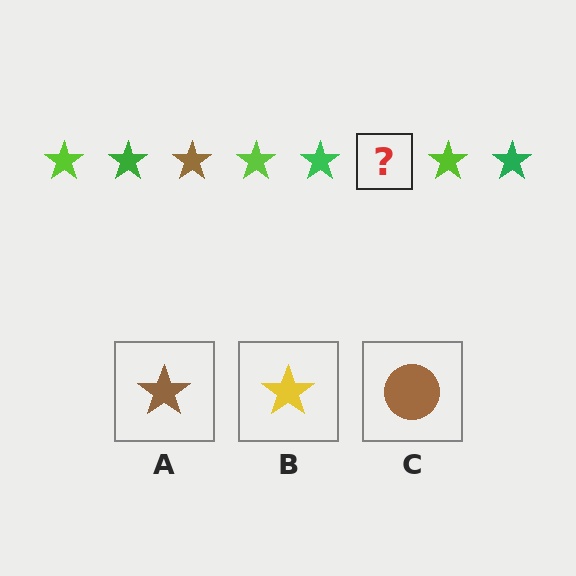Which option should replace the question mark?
Option A.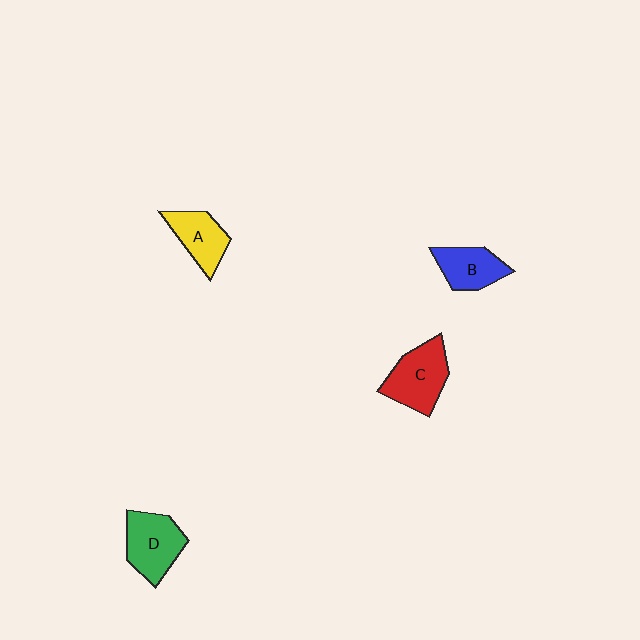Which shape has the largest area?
Shape C (red).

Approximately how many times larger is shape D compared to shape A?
Approximately 1.3 times.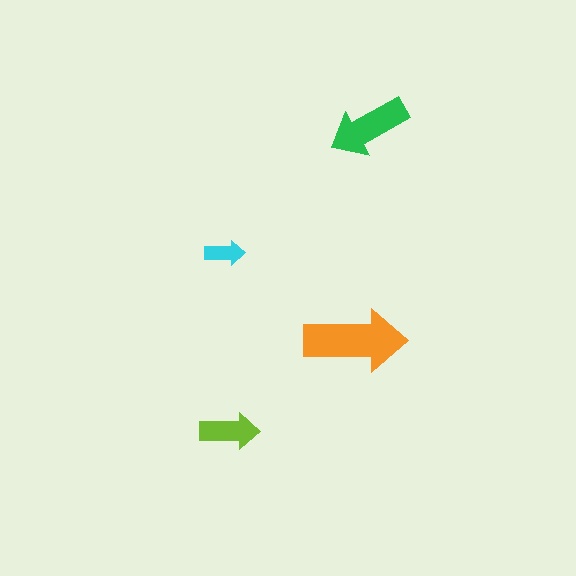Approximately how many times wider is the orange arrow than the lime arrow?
About 1.5 times wider.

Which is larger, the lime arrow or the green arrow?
The green one.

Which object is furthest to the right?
The green arrow is rightmost.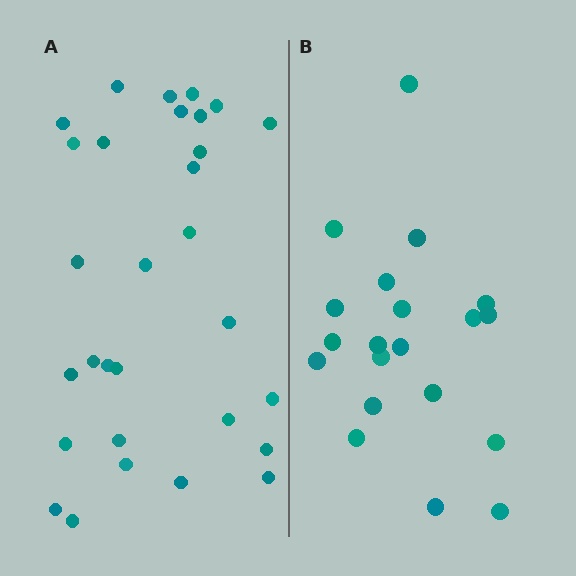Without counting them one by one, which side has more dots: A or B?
Region A (the left region) has more dots.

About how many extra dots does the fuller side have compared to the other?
Region A has roughly 10 or so more dots than region B.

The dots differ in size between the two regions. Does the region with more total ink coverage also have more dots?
No. Region B has more total ink coverage because its dots are larger, but region A actually contains more individual dots. Total area can be misleading — the number of items is what matters here.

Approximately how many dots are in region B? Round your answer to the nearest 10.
About 20 dots.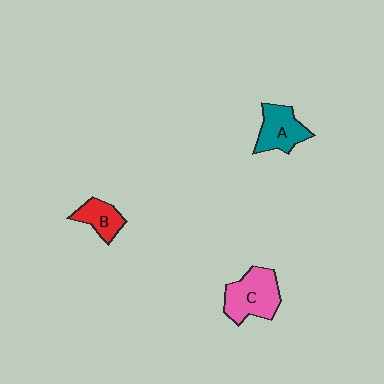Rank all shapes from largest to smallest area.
From largest to smallest: C (pink), A (teal), B (red).